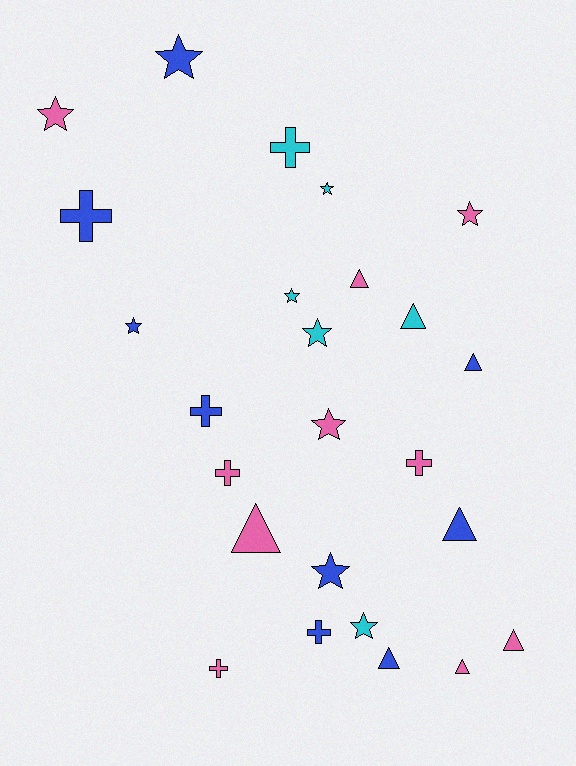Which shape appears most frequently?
Star, with 10 objects.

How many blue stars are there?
There are 3 blue stars.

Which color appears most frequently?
Pink, with 10 objects.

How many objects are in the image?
There are 25 objects.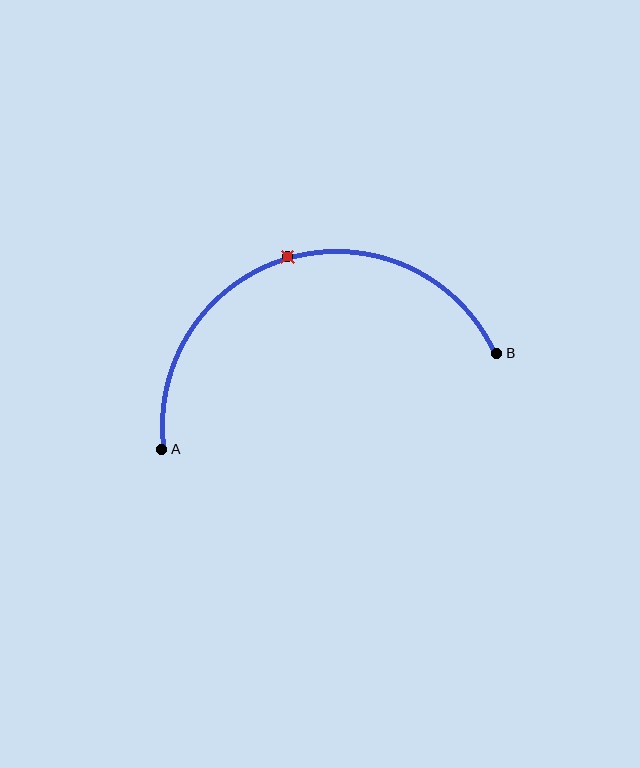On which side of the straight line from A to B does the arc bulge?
The arc bulges above the straight line connecting A and B.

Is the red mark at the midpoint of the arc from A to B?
Yes. The red mark lies on the arc at equal arc-length from both A and B — it is the arc midpoint.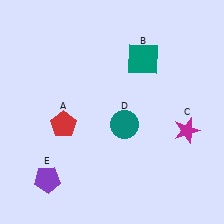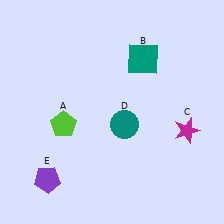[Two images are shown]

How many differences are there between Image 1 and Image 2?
There is 1 difference between the two images.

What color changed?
The pentagon (A) changed from red in Image 1 to lime in Image 2.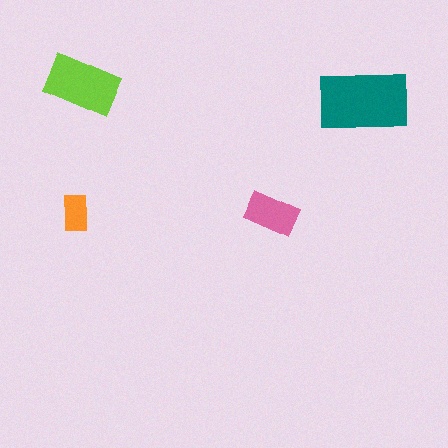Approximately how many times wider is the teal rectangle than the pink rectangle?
About 1.5 times wider.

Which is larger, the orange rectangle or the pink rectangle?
The pink one.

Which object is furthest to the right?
The teal rectangle is rightmost.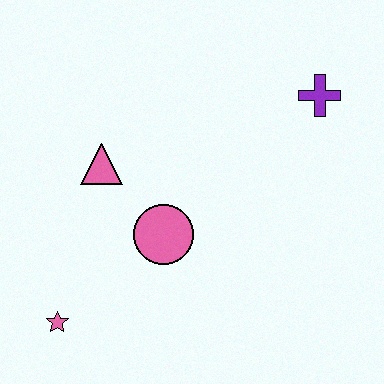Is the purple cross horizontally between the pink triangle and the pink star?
No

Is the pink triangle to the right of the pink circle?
No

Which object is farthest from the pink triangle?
The purple cross is farthest from the pink triangle.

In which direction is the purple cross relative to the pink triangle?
The purple cross is to the right of the pink triangle.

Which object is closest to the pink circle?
The pink triangle is closest to the pink circle.